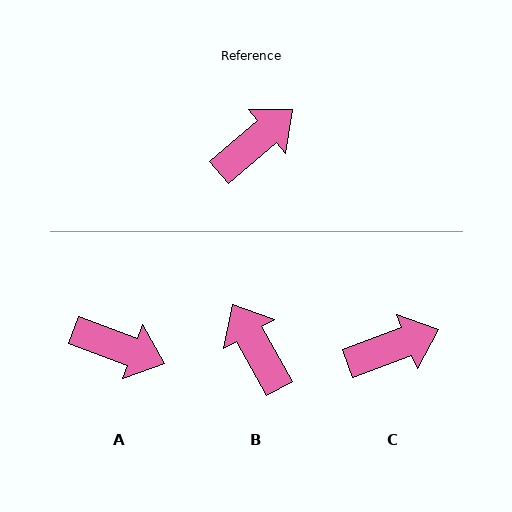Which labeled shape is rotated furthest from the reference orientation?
B, about 79 degrees away.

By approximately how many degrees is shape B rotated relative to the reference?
Approximately 79 degrees counter-clockwise.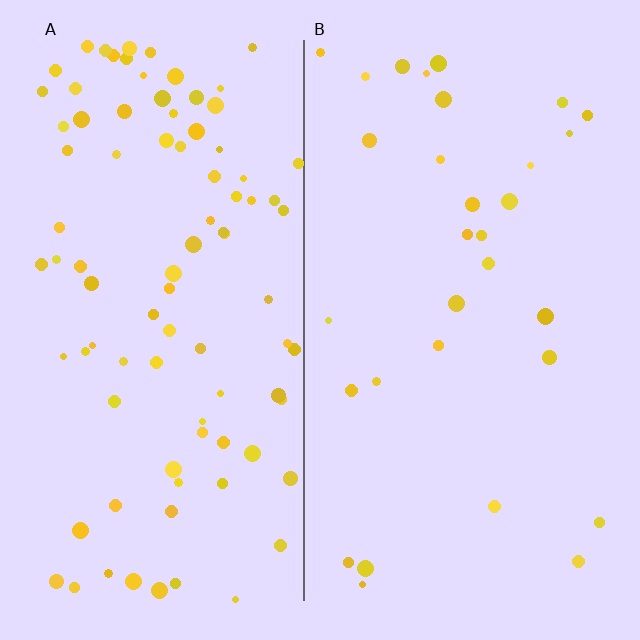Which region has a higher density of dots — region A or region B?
A (the left).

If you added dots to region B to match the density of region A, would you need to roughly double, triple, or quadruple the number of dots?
Approximately triple.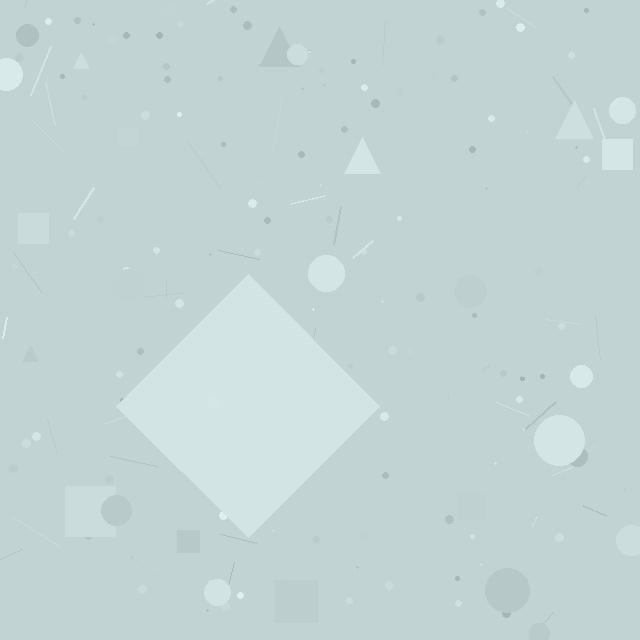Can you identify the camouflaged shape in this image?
The camouflaged shape is a diamond.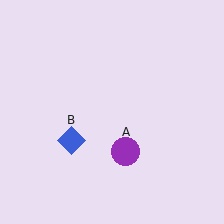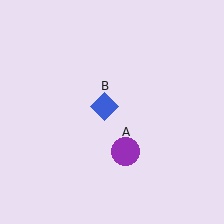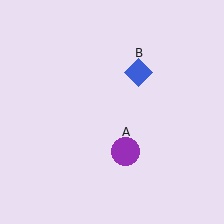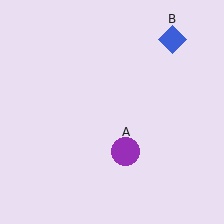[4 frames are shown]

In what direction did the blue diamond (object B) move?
The blue diamond (object B) moved up and to the right.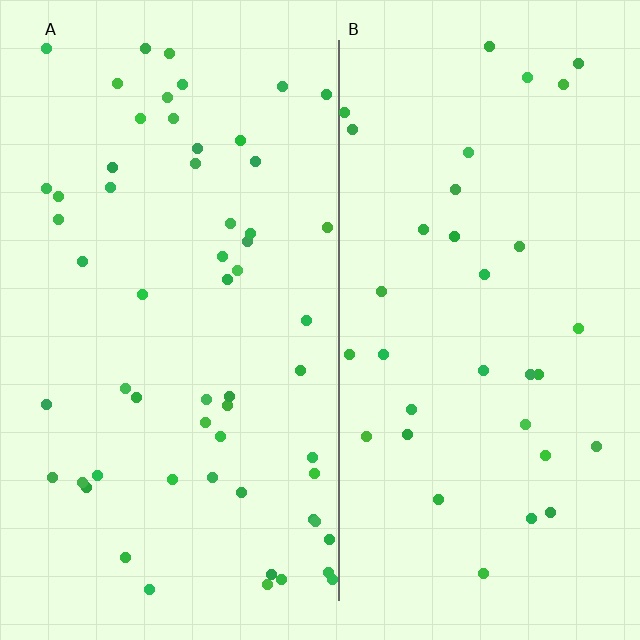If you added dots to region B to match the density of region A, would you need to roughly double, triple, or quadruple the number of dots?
Approximately double.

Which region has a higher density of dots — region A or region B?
A (the left).